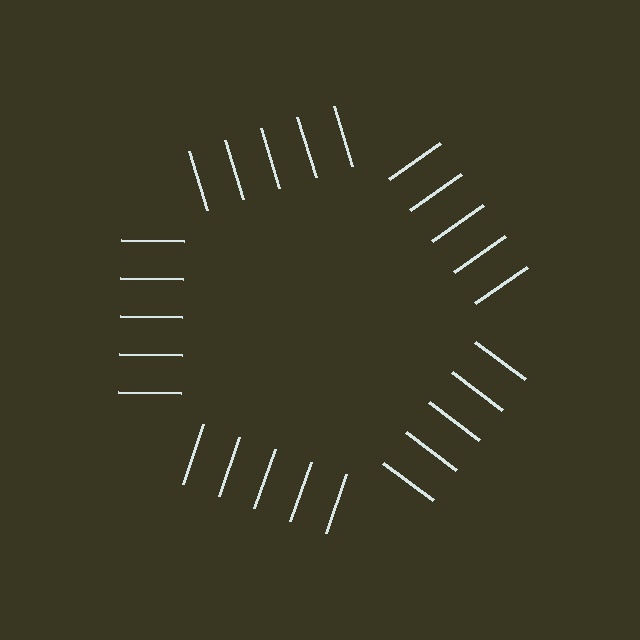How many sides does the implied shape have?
5 sides — the line-ends trace a pentagon.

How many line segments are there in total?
25 — 5 along each of the 5 edges.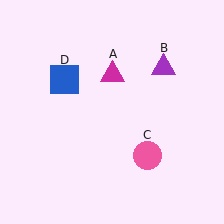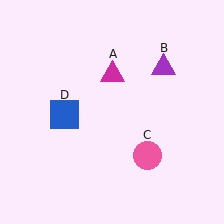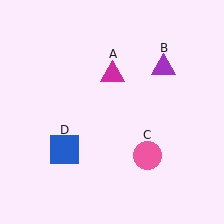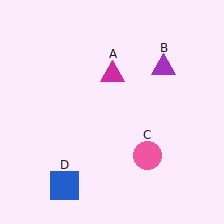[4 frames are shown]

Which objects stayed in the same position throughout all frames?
Magenta triangle (object A) and purple triangle (object B) and pink circle (object C) remained stationary.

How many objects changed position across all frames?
1 object changed position: blue square (object D).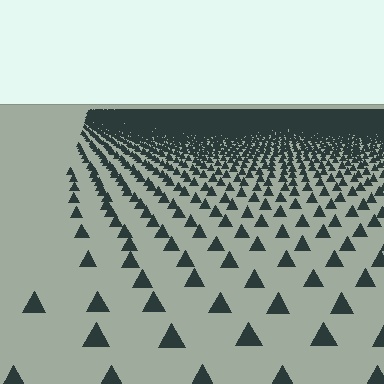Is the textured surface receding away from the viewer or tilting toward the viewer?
The surface is receding away from the viewer. Texture elements get smaller and denser toward the top.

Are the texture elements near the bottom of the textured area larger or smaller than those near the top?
Larger. Near the bottom, elements are closer to the viewer and appear at a bigger on-screen size.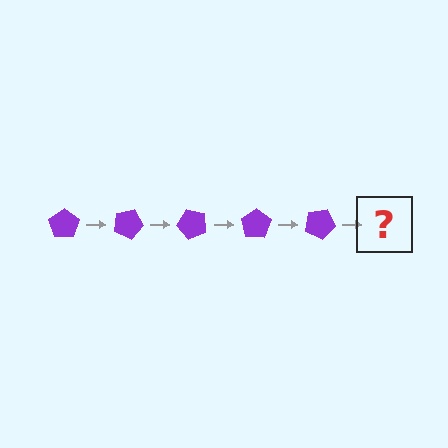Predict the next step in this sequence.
The next step is a purple pentagon rotated 125 degrees.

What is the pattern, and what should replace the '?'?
The pattern is that the pentagon rotates 25 degrees each step. The '?' should be a purple pentagon rotated 125 degrees.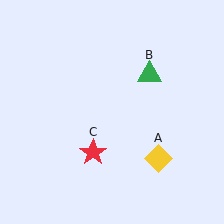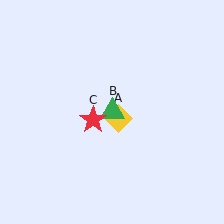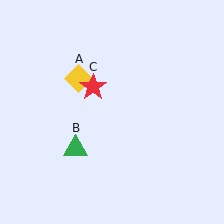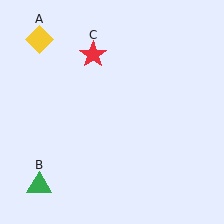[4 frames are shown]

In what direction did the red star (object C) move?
The red star (object C) moved up.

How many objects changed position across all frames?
3 objects changed position: yellow diamond (object A), green triangle (object B), red star (object C).